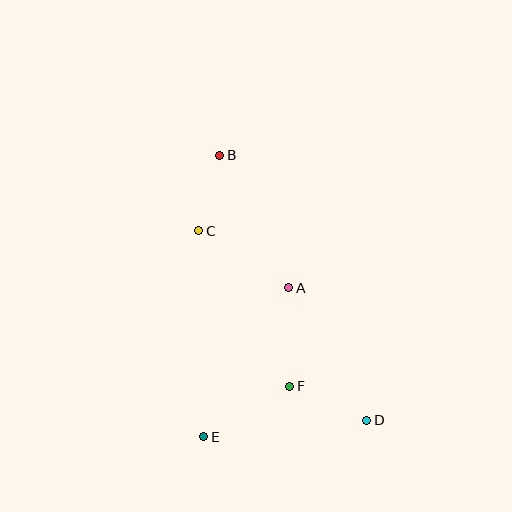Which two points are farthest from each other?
Points B and D are farthest from each other.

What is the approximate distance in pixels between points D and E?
The distance between D and E is approximately 164 pixels.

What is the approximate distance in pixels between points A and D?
The distance between A and D is approximately 154 pixels.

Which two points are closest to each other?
Points B and C are closest to each other.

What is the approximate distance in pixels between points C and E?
The distance between C and E is approximately 206 pixels.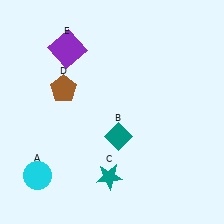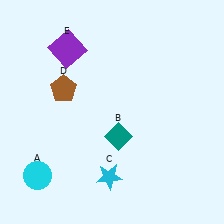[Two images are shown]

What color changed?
The star (C) changed from teal in Image 1 to cyan in Image 2.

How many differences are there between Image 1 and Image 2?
There is 1 difference between the two images.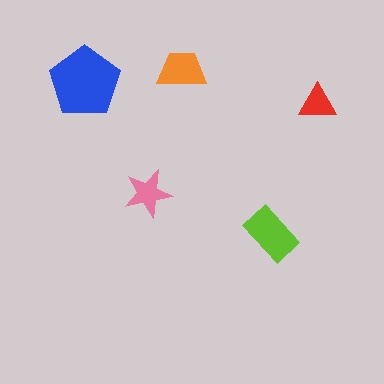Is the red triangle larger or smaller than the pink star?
Smaller.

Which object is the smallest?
The red triangle.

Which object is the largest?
The blue pentagon.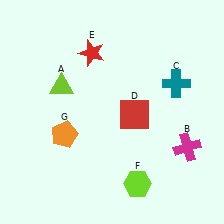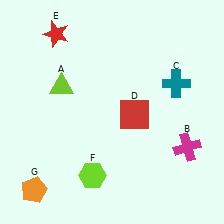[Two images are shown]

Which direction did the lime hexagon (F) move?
The lime hexagon (F) moved left.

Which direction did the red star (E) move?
The red star (E) moved left.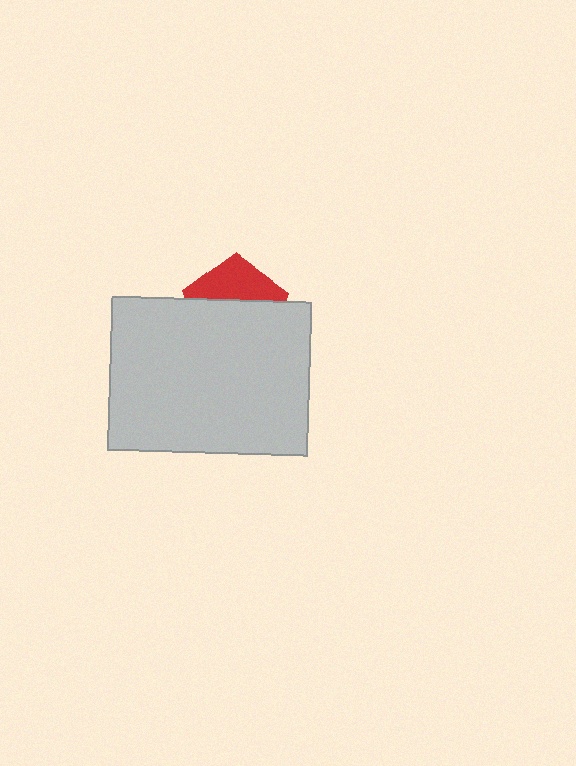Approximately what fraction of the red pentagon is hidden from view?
Roughly 61% of the red pentagon is hidden behind the light gray rectangle.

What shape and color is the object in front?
The object in front is a light gray rectangle.